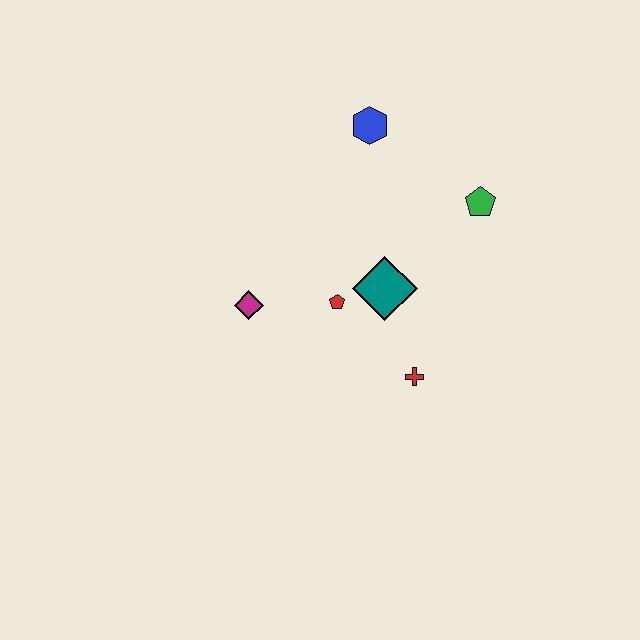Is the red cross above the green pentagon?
No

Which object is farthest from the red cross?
The blue hexagon is farthest from the red cross.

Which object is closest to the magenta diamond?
The red pentagon is closest to the magenta diamond.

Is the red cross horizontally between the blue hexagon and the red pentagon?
No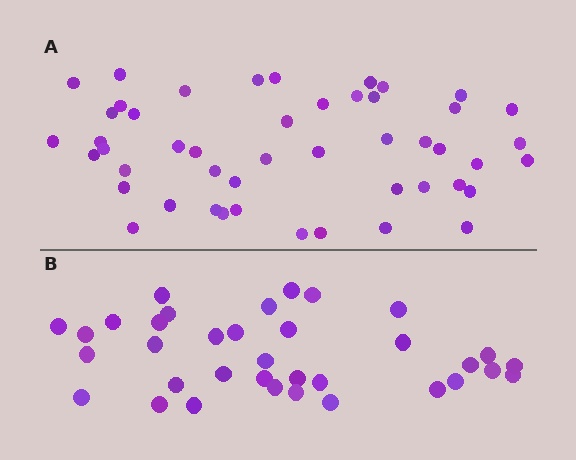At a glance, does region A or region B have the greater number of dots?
Region A (the top region) has more dots.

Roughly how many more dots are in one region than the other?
Region A has approximately 15 more dots than region B.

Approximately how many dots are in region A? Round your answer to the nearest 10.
About 50 dots. (The exact count is 48, which rounds to 50.)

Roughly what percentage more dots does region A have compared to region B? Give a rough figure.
About 35% more.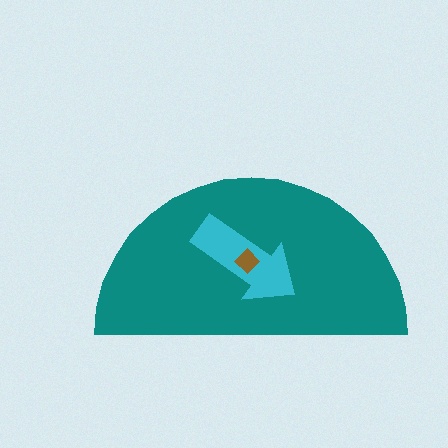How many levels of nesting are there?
3.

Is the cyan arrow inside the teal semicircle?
Yes.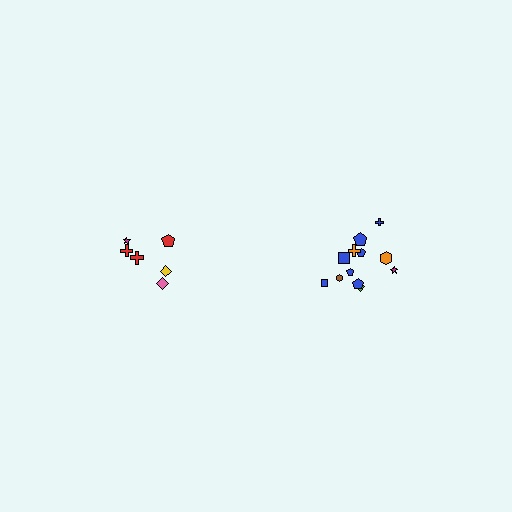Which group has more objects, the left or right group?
The right group.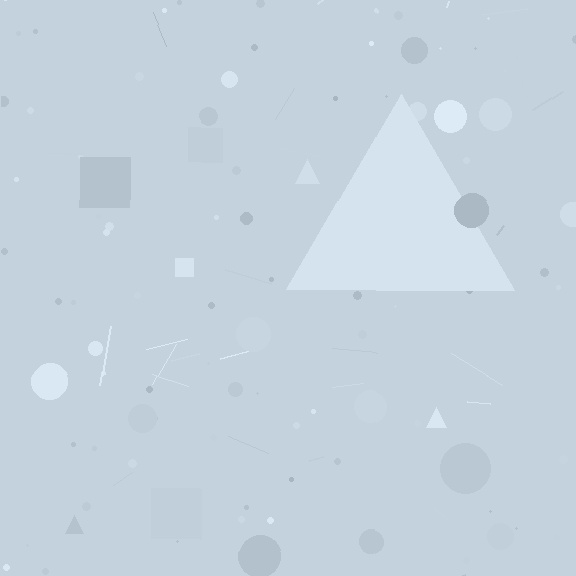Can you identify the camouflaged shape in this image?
The camouflaged shape is a triangle.